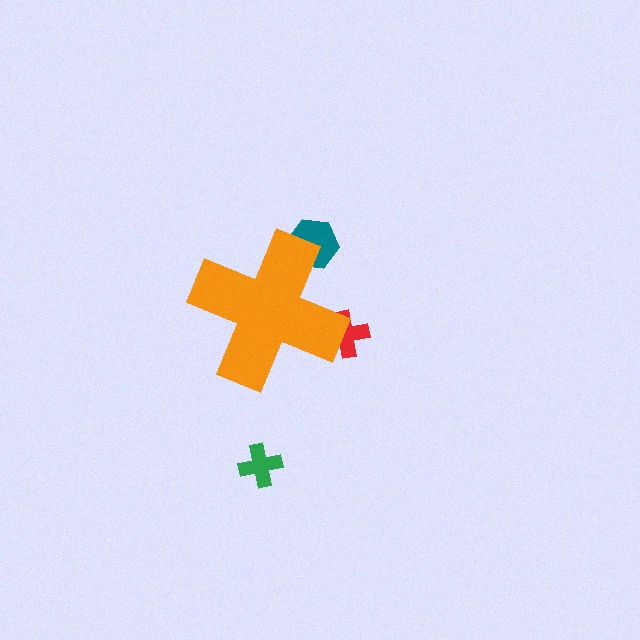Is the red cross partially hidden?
Yes, the red cross is partially hidden behind the orange cross.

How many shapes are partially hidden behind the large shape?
2 shapes are partially hidden.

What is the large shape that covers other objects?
An orange cross.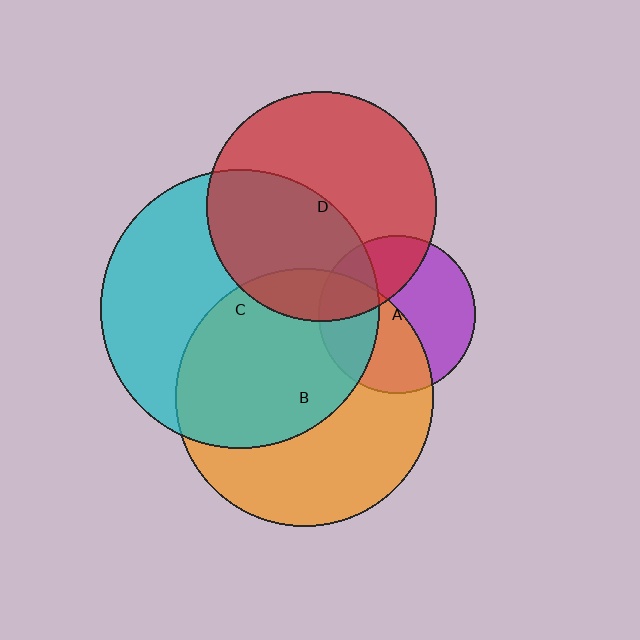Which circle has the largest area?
Circle C (cyan).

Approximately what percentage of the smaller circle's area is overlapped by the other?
Approximately 45%.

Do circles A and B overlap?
Yes.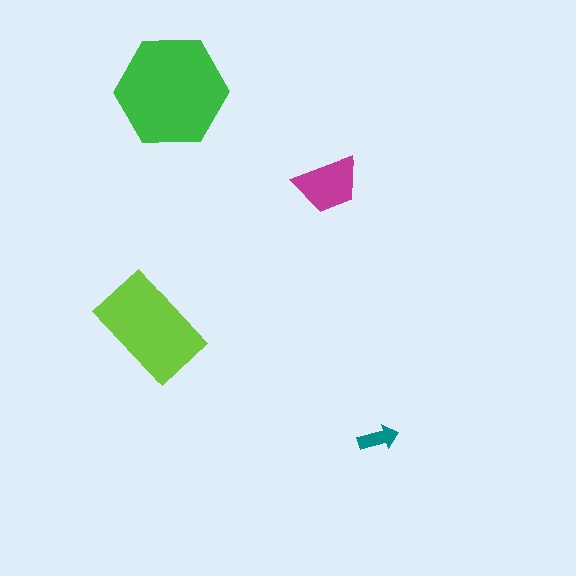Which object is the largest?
The green hexagon.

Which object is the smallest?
The teal arrow.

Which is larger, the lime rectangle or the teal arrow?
The lime rectangle.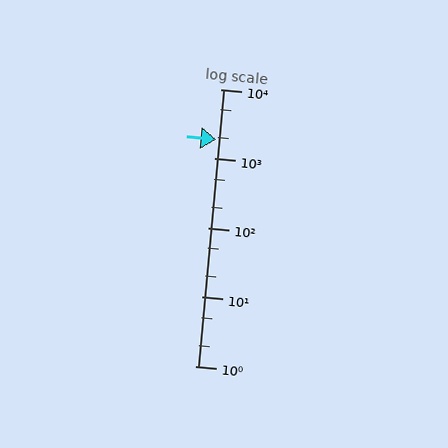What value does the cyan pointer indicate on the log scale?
The pointer indicates approximately 1900.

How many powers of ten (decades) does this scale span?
The scale spans 4 decades, from 1 to 10000.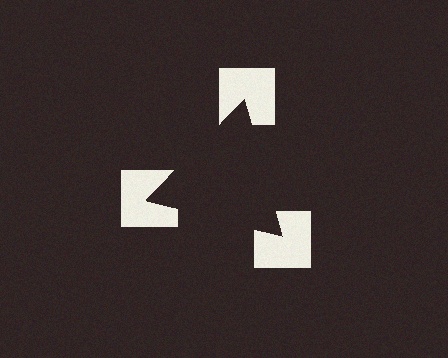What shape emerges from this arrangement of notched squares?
An illusory triangle — its edges are inferred from the aligned wedge cuts in the notched squares, not physically drawn.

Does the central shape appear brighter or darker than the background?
It typically appears slightly darker than the background, even though no actual brightness change is drawn.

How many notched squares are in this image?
There are 3 — one at each vertex of the illusory triangle.